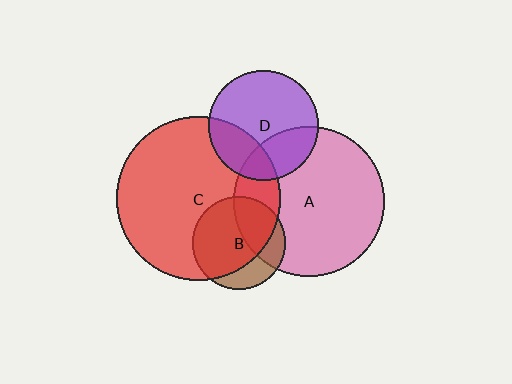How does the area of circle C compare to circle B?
Approximately 3.1 times.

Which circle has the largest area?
Circle C (red).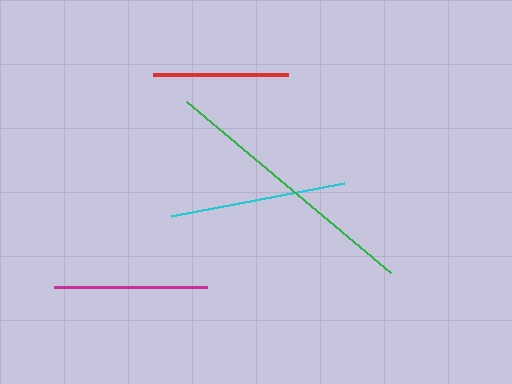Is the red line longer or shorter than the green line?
The green line is longer than the red line.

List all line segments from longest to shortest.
From longest to shortest: green, cyan, magenta, red.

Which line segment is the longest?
The green line is the longest at approximately 266 pixels.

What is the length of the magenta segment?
The magenta segment is approximately 152 pixels long.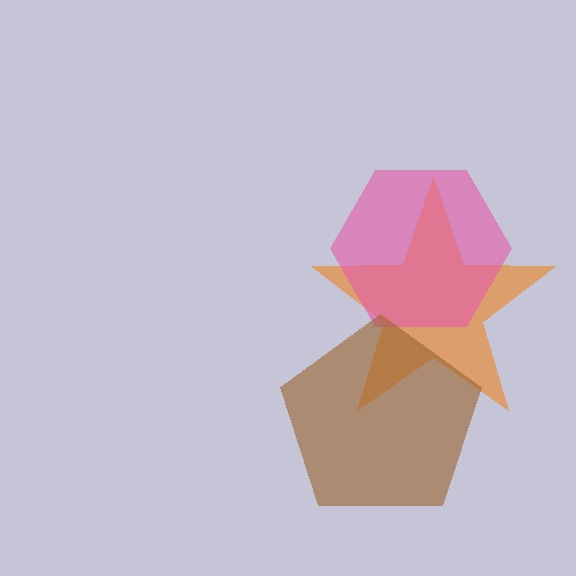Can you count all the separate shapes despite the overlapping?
Yes, there are 3 separate shapes.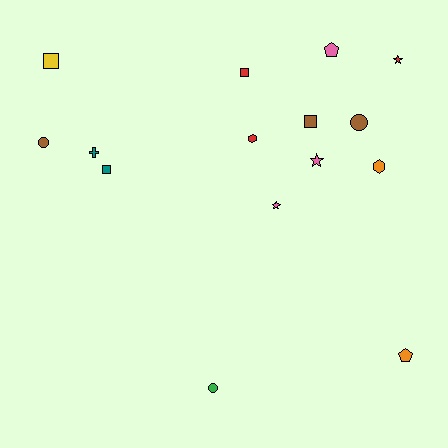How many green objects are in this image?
There is 1 green object.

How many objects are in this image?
There are 15 objects.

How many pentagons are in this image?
There are 2 pentagons.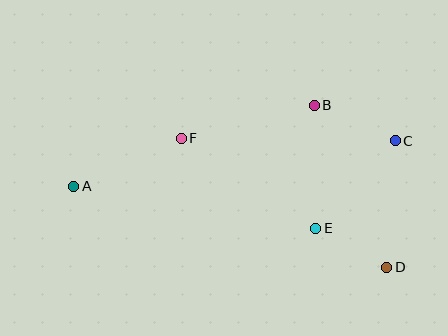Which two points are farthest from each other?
Points A and C are farthest from each other.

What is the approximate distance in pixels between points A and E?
The distance between A and E is approximately 246 pixels.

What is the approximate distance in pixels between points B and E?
The distance between B and E is approximately 123 pixels.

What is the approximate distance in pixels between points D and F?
The distance between D and F is approximately 242 pixels.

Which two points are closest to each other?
Points D and E are closest to each other.